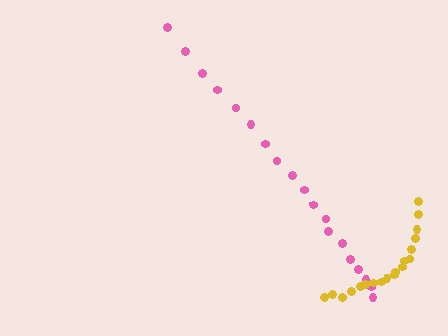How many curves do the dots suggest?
There are 2 distinct paths.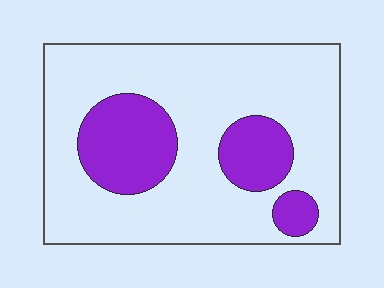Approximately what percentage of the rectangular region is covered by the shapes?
Approximately 25%.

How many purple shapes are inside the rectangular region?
3.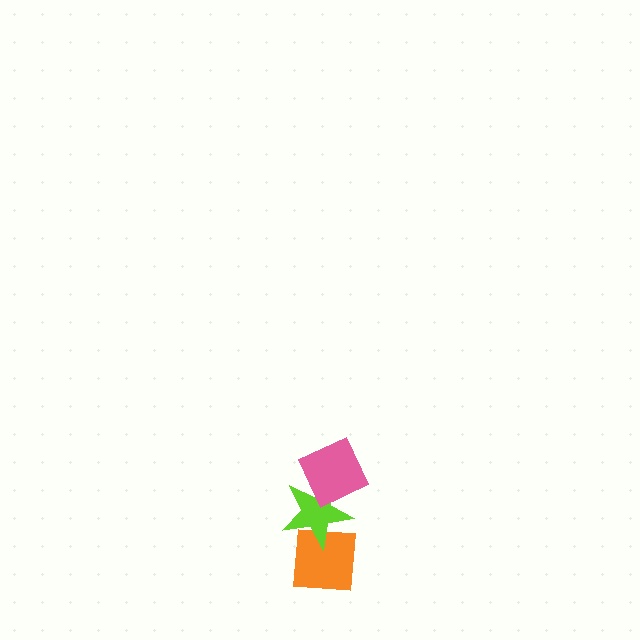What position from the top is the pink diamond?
The pink diamond is 1st from the top.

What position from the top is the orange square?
The orange square is 3rd from the top.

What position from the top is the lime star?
The lime star is 2nd from the top.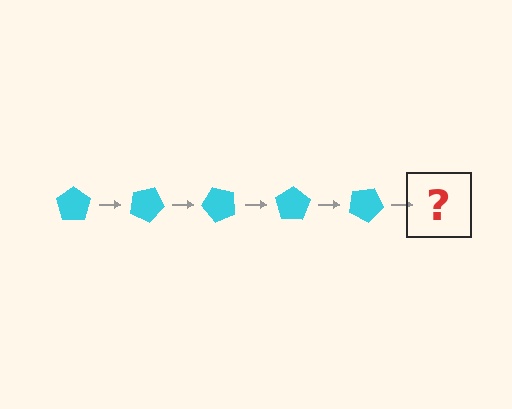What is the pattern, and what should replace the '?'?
The pattern is that the pentagon rotates 25 degrees each step. The '?' should be a cyan pentagon rotated 125 degrees.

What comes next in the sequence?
The next element should be a cyan pentagon rotated 125 degrees.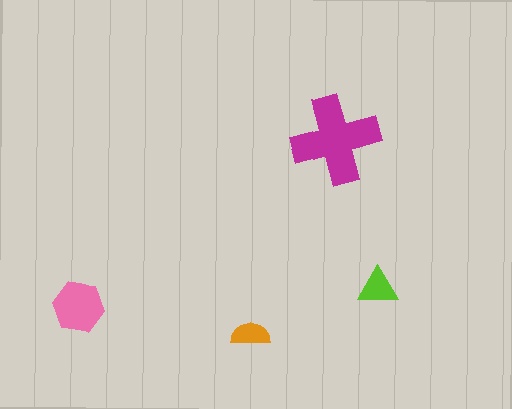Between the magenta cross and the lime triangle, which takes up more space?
The magenta cross.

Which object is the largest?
The magenta cross.